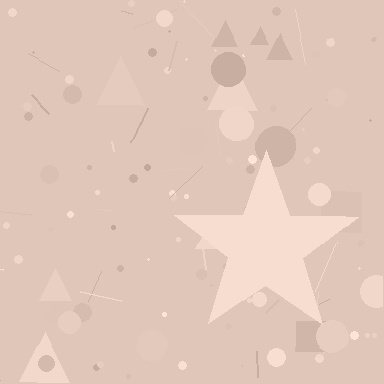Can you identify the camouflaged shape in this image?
The camouflaged shape is a star.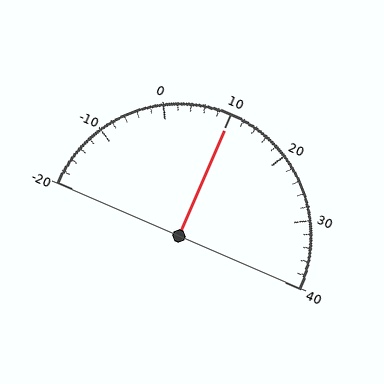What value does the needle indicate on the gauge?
The needle indicates approximately 10.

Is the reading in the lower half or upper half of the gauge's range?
The reading is in the upper half of the range (-20 to 40).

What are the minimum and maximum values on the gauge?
The gauge ranges from -20 to 40.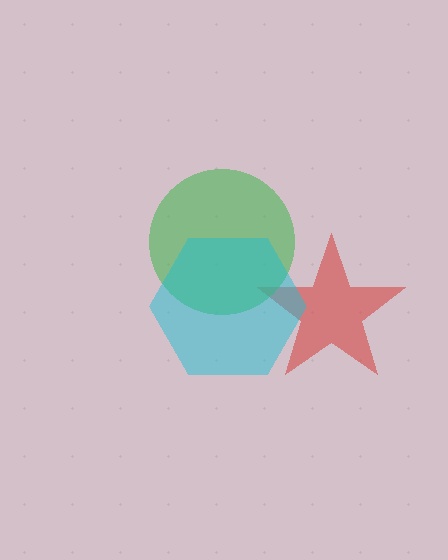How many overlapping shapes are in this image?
There are 3 overlapping shapes in the image.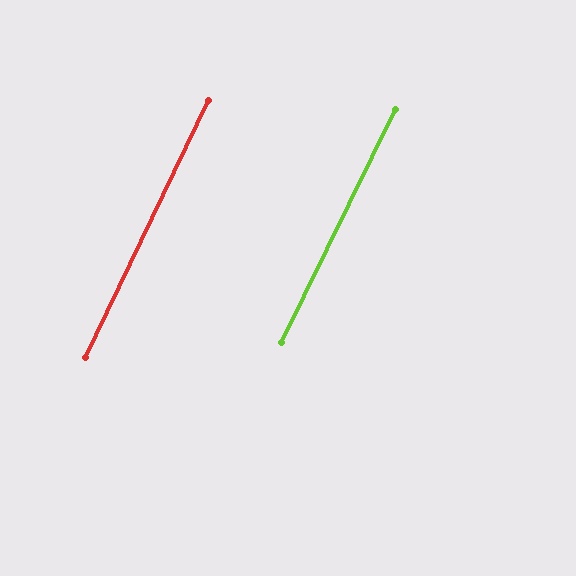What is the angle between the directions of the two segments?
Approximately 0 degrees.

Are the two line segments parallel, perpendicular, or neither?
Parallel — their directions differ by only 0.4°.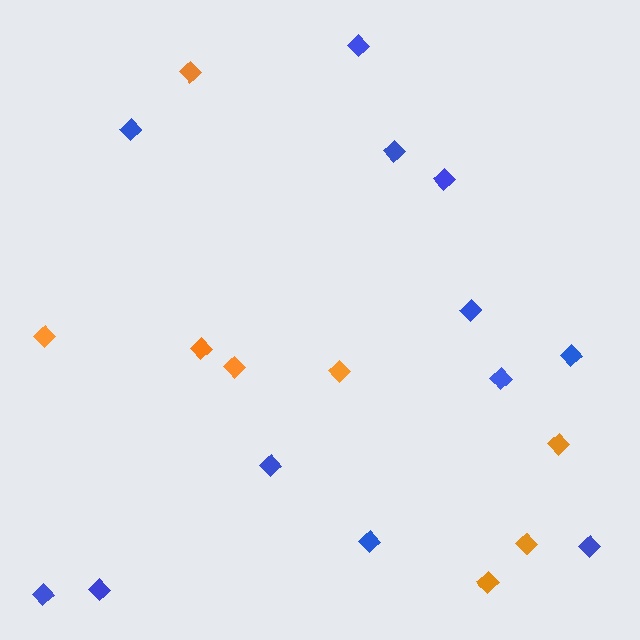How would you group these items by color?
There are 2 groups: one group of orange diamonds (8) and one group of blue diamonds (12).